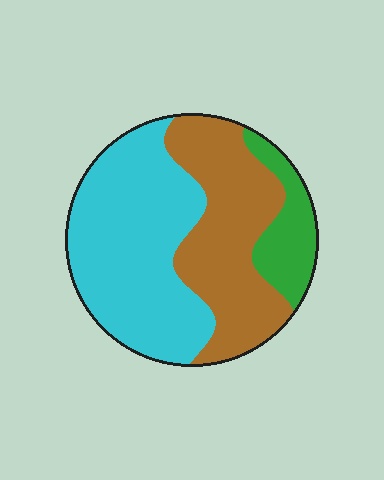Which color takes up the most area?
Cyan, at roughly 50%.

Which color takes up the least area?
Green, at roughly 15%.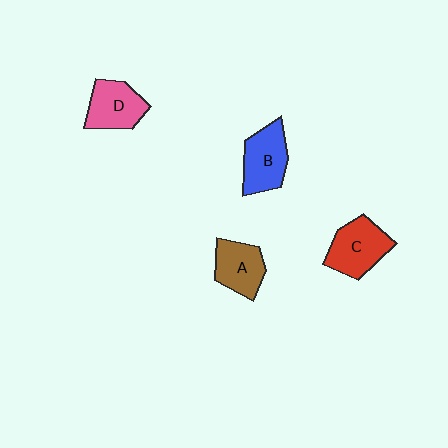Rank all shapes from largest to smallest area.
From largest to smallest: C (red), B (blue), D (pink), A (brown).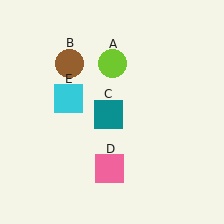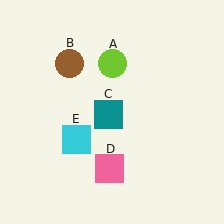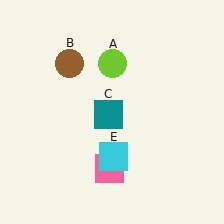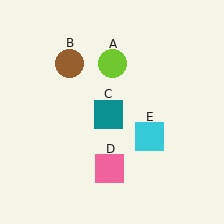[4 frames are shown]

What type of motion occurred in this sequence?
The cyan square (object E) rotated counterclockwise around the center of the scene.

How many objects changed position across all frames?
1 object changed position: cyan square (object E).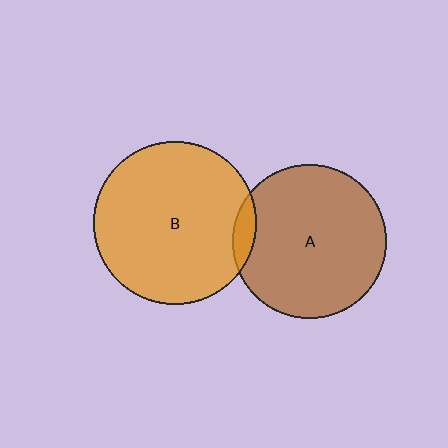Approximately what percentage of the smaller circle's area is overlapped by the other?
Approximately 5%.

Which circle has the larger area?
Circle B (orange).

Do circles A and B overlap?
Yes.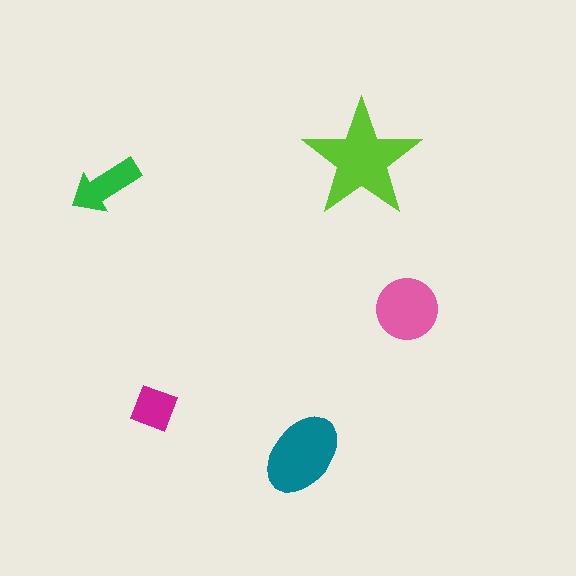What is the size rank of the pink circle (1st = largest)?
3rd.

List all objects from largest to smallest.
The lime star, the teal ellipse, the pink circle, the green arrow, the magenta square.